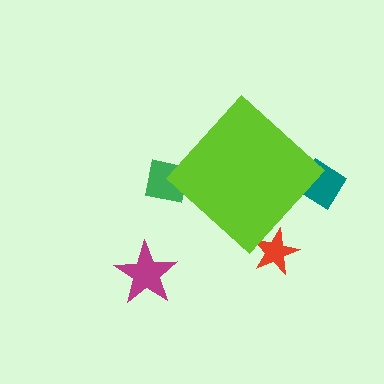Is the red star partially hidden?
Yes, the red star is partially hidden behind the lime diamond.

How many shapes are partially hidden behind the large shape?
3 shapes are partially hidden.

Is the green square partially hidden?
Yes, the green square is partially hidden behind the lime diamond.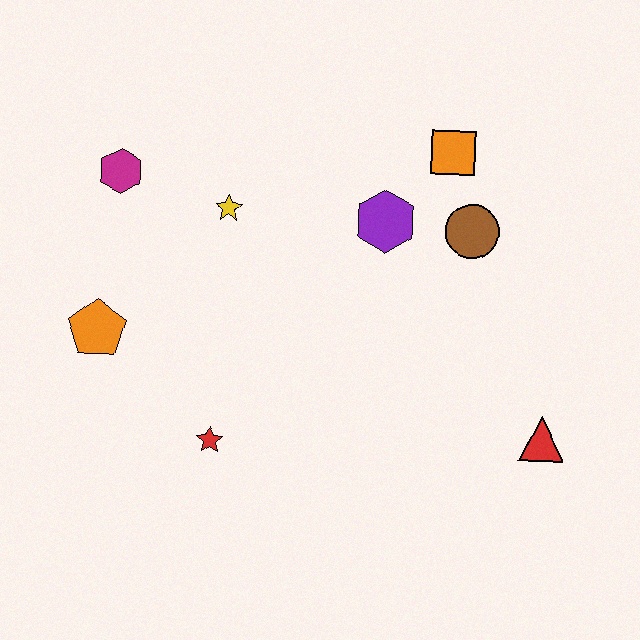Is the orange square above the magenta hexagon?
Yes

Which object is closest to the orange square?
The brown circle is closest to the orange square.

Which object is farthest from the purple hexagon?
The orange pentagon is farthest from the purple hexagon.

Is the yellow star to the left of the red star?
No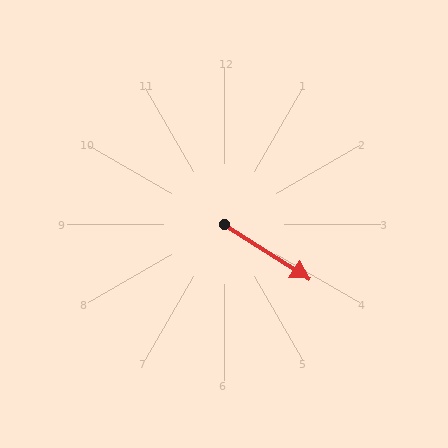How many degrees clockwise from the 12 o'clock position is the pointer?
Approximately 123 degrees.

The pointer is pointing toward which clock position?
Roughly 4 o'clock.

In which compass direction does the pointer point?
Southeast.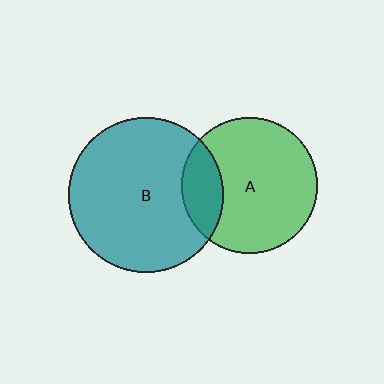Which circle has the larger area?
Circle B (teal).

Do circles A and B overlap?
Yes.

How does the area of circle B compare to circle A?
Approximately 1.3 times.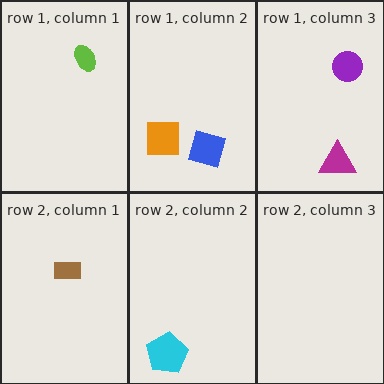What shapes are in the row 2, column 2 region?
The cyan pentagon.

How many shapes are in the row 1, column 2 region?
2.